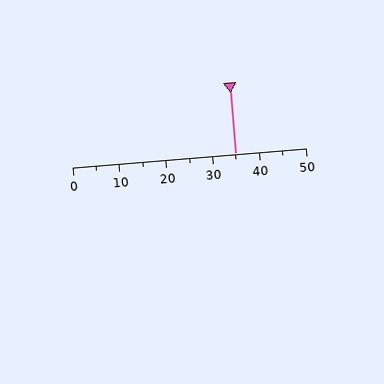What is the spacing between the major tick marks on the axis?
The major ticks are spaced 10 apart.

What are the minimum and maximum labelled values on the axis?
The axis runs from 0 to 50.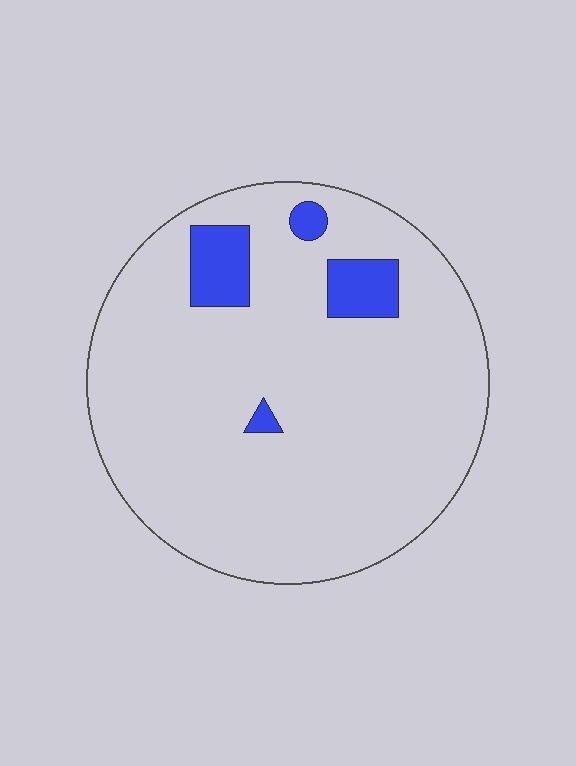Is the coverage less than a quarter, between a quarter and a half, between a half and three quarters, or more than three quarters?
Less than a quarter.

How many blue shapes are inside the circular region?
4.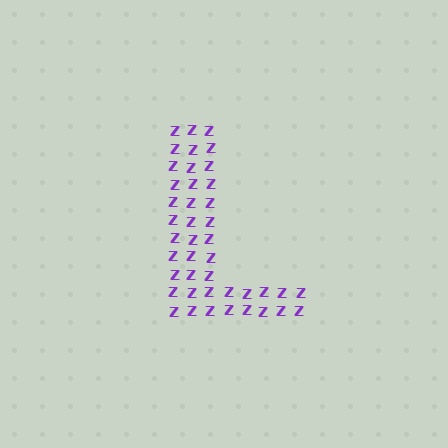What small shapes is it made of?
It is made of small letter Z's.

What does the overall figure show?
The overall figure shows the letter L.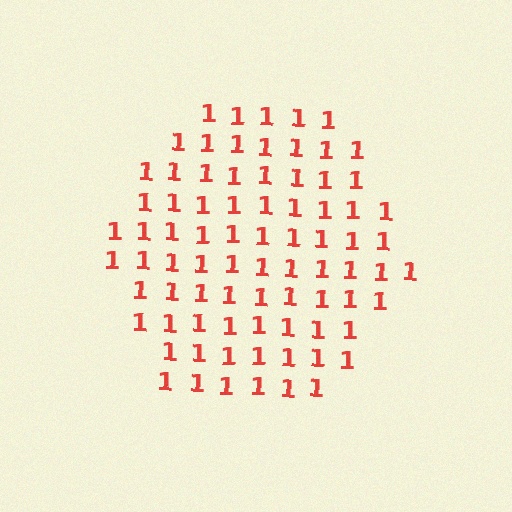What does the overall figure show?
The overall figure shows a hexagon.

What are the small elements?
The small elements are digit 1's.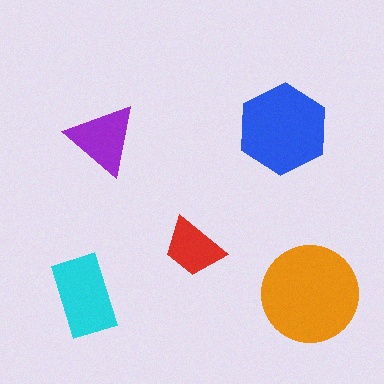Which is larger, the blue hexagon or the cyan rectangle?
The blue hexagon.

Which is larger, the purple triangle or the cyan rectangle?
The cyan rectangle.